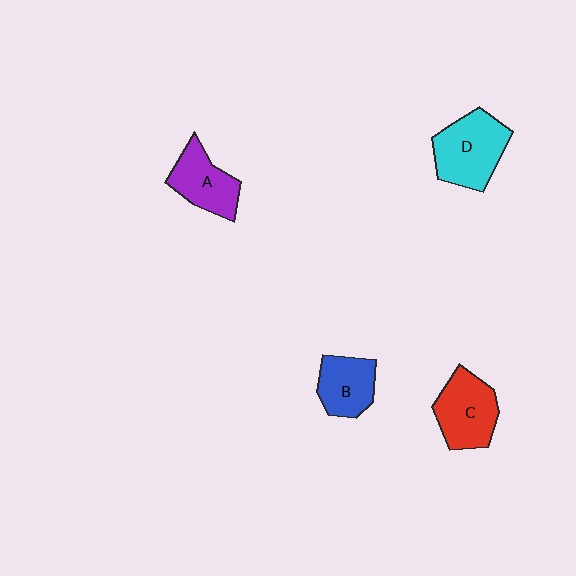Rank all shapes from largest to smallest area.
From largest to smallest: D (cyan), C (red), A (purple), B (blue).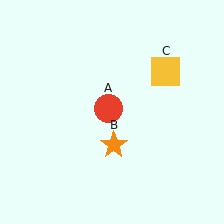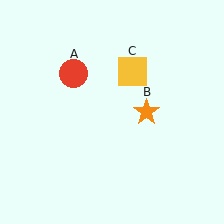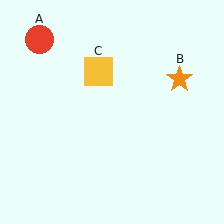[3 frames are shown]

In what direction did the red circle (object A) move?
The red circle (object A) moved up and to the left.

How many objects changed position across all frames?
3 objects changed position: red circle (object A), orange star (object B), yellow square (object C).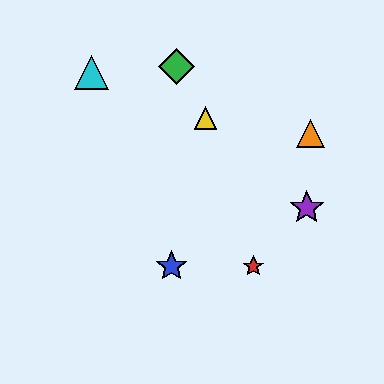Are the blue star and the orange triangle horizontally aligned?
No, the blue star is at y≈266 and the orange triangle is at y≈134.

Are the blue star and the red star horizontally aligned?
Yes, both are at y≈266.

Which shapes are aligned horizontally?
The red star, the blue star are aligned horizontally.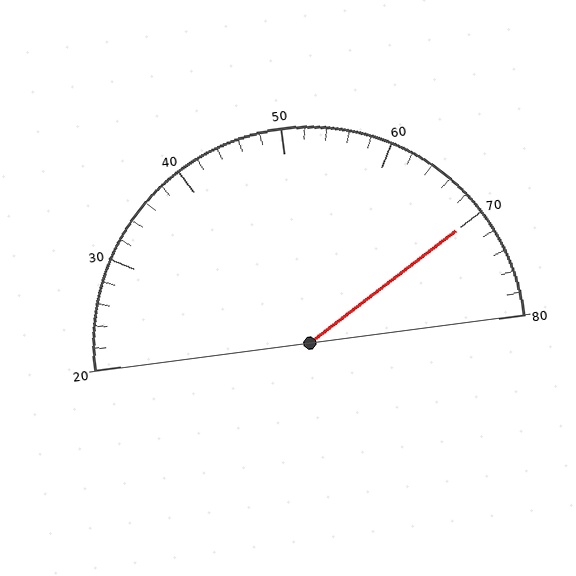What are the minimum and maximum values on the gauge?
The gauge ranges from 20 to 80.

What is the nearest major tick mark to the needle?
The nearest major tick mark is 70.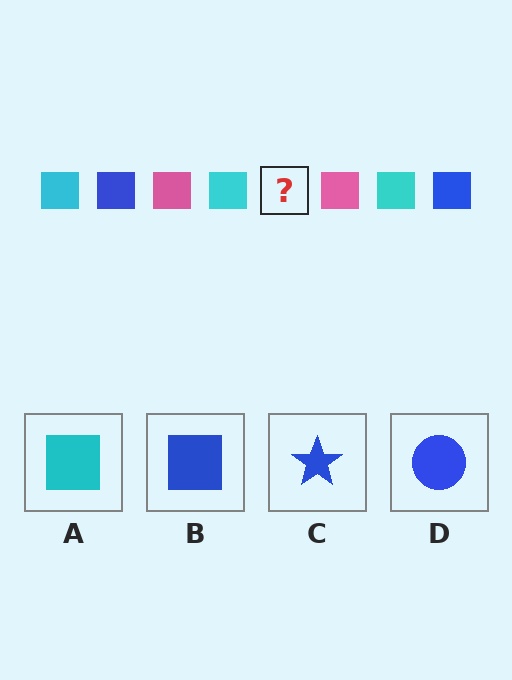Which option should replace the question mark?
Option B.